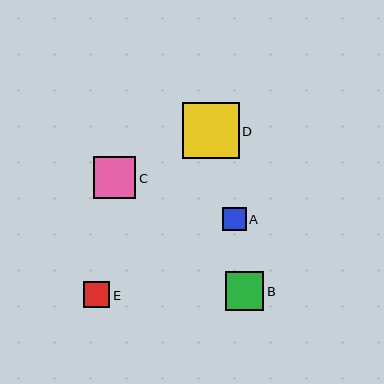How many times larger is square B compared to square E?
Square B is approximately 1.5 times the size of square E.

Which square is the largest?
Square D is the largest with a size of approximately 56 pixels.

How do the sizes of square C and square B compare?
Square C and square B are approximately the same size.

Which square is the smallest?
Square A is the smallest with a size of approximately 24 pixels.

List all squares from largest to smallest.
From largest to smallest: D, C, B, E, A.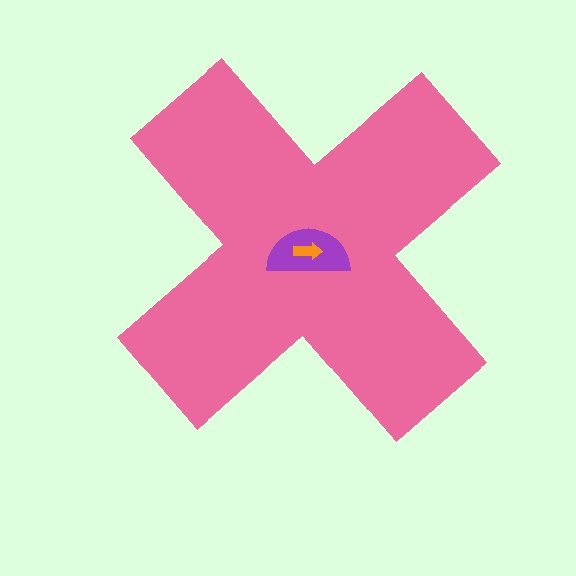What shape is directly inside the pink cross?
The purple semicircle.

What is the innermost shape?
The orange arrow.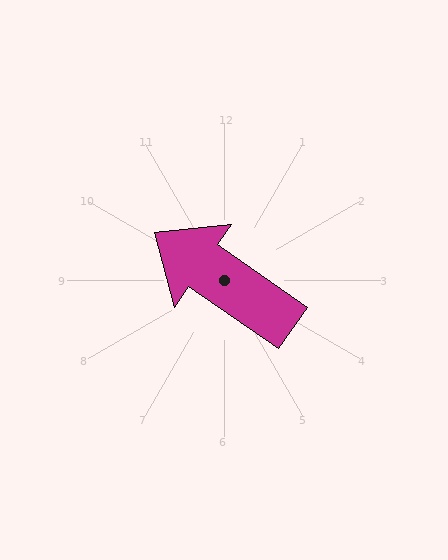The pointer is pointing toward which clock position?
Roughly 10 o'clock.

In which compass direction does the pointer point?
Northwest.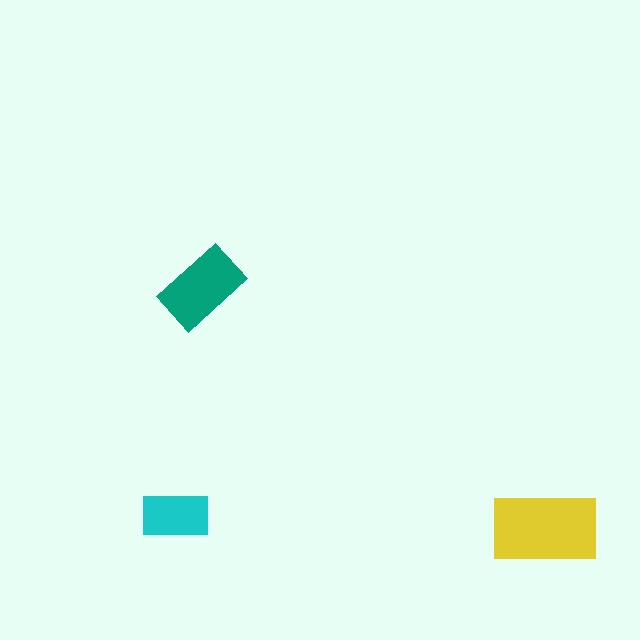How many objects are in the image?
There are 3 objects in the image.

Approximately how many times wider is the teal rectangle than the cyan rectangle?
About 1.5 times wider.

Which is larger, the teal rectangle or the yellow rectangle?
The yellow one.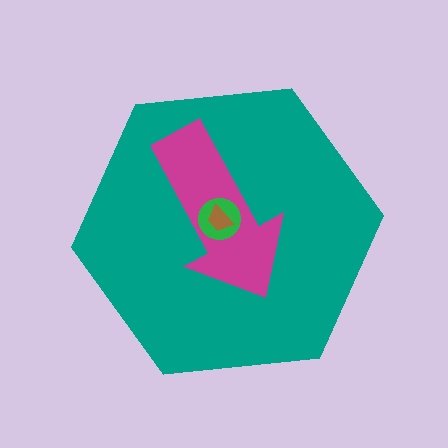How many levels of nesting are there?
4.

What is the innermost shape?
The brown trapezoid.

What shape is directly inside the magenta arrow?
The green circle.